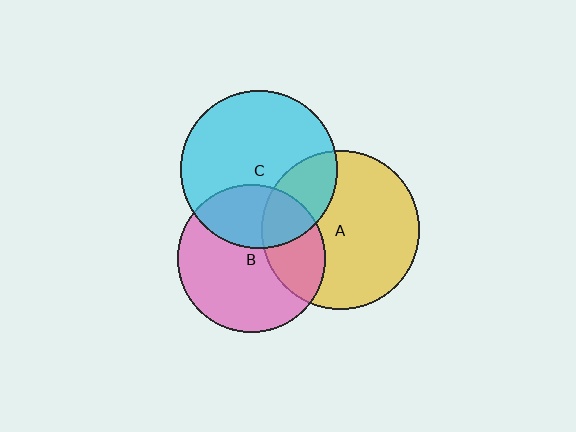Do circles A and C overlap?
Yes.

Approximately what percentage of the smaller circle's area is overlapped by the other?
Approximately 25%.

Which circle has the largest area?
Circle A (yellow).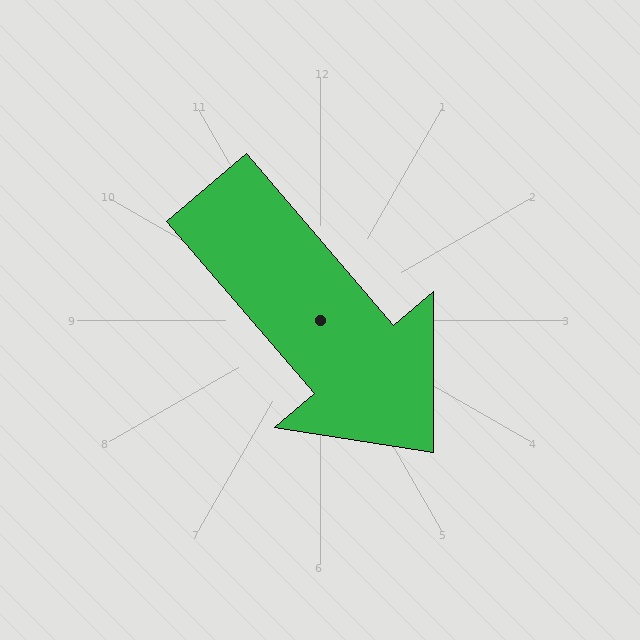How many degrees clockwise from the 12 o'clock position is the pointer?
Approximately 139 degrees.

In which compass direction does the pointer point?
Southeast.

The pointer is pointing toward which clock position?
Roughly 5 o'clock.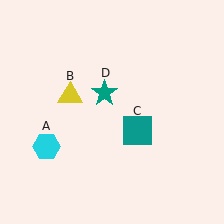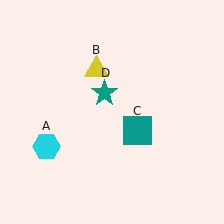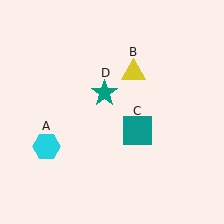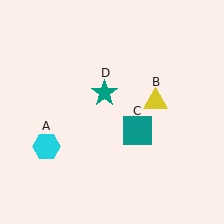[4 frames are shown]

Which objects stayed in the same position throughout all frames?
Cyan hexagon (object A) and teal square (object C) and teal star (object D) remained stationary.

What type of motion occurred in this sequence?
The yellow triangle (object B) rotated clockwise around the center of the scene.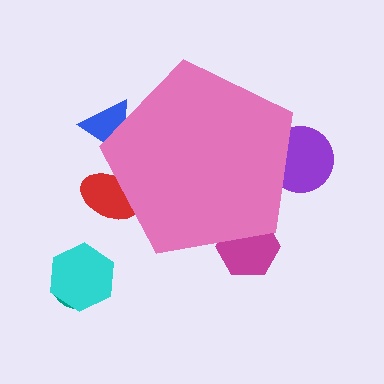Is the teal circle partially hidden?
No, the teal circle is fully visible.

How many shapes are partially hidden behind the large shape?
4 shapes are partially hidden.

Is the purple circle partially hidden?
Yes, the purple circle is partially hidden behind the pink pentagon.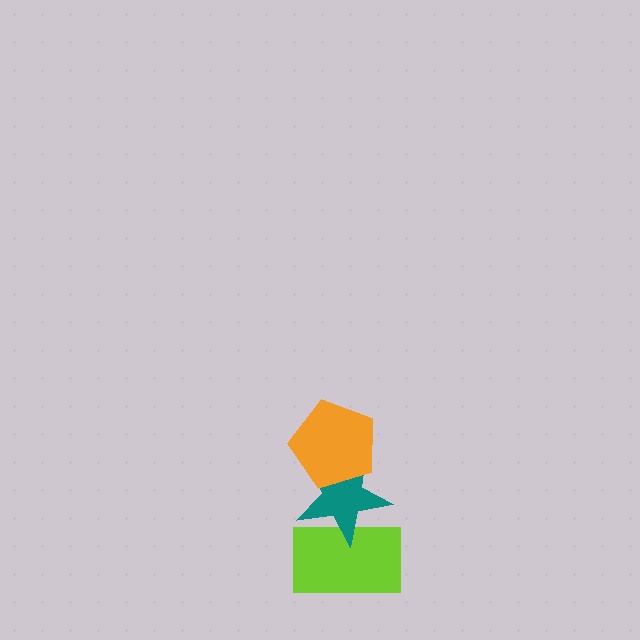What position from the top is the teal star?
The teal star is 2nd from the top.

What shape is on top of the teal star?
The orange pentagon is on top of the teal star.